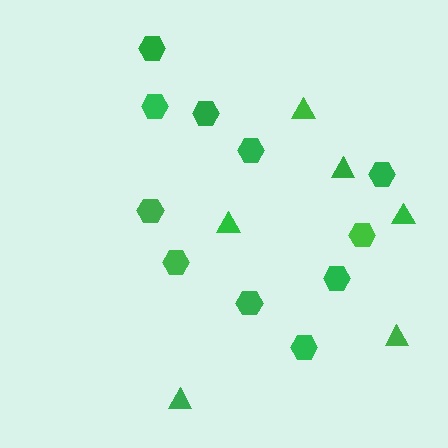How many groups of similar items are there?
There are 2 groups: one group of hexagons (11) and one group of triangles (6).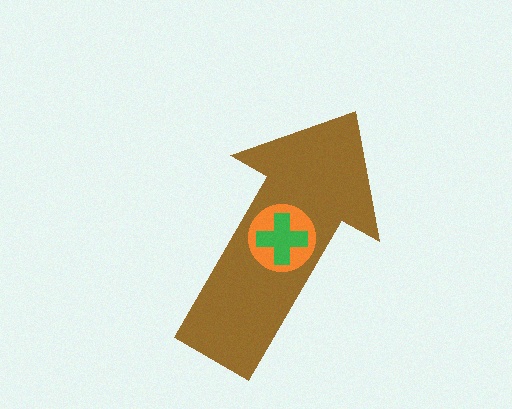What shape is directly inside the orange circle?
The green cross.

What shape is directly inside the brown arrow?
The orange circle.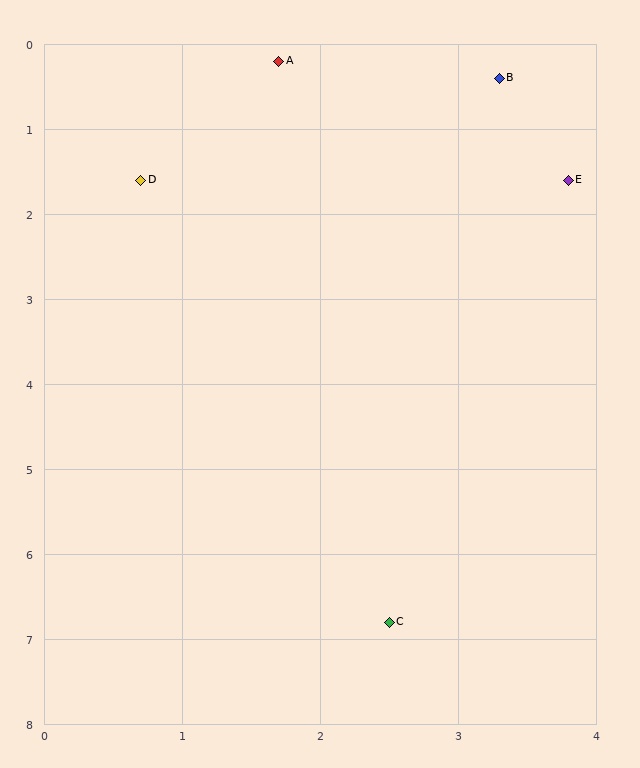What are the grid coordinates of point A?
Point A is at approximately (1.7, 0.2).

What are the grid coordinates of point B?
Point B is at approximately (3.3, 0.4).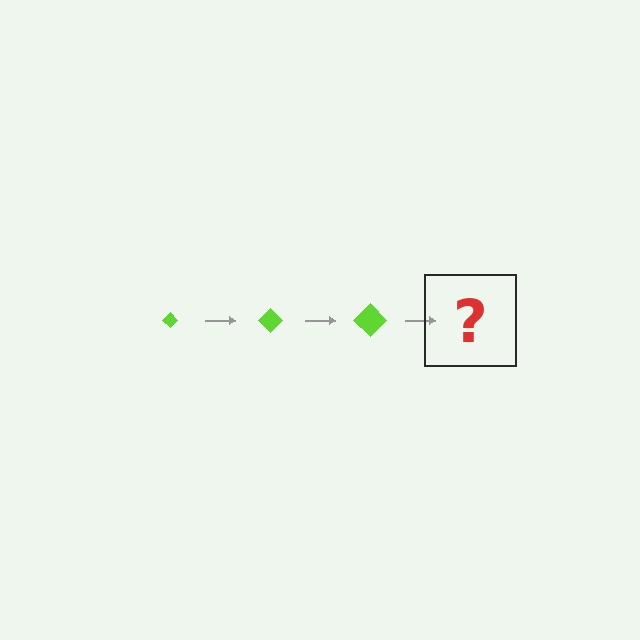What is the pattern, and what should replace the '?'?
The pattern is that the diamond gets progressively larger each step. The '?' should be a lime diamond, larger than the previous one.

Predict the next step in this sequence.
The next step is a lime diamond, larger than the previous one.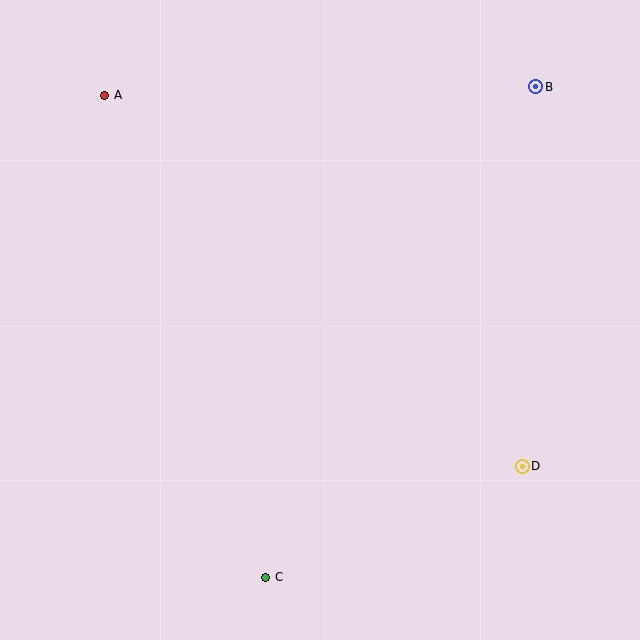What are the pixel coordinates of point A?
Point A is at (105, 95).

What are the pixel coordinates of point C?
Point C is at (266, 577).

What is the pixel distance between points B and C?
The distance between B and C is 560 pixels.